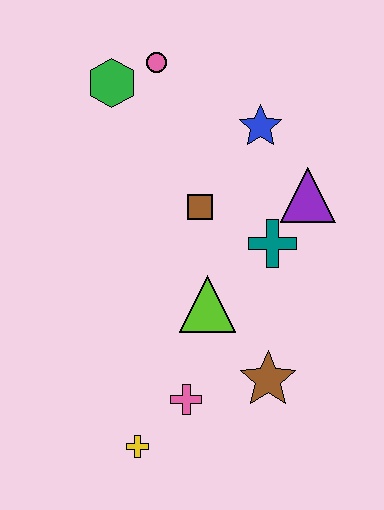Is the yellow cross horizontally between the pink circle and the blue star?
No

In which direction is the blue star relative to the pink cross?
The blue star is above the pink cross.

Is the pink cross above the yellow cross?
Yes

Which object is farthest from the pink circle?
The yellow cross is farthest from the pink circle.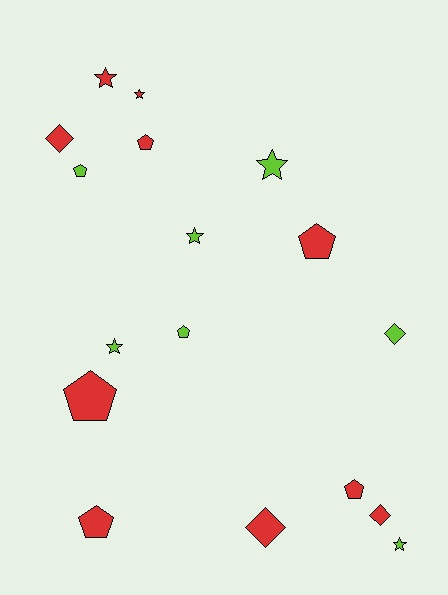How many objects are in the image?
There are 17 objects.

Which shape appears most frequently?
Pentagon, with 7 objects.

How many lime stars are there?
There are 4 lime stars.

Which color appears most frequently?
Red, with 10 objects.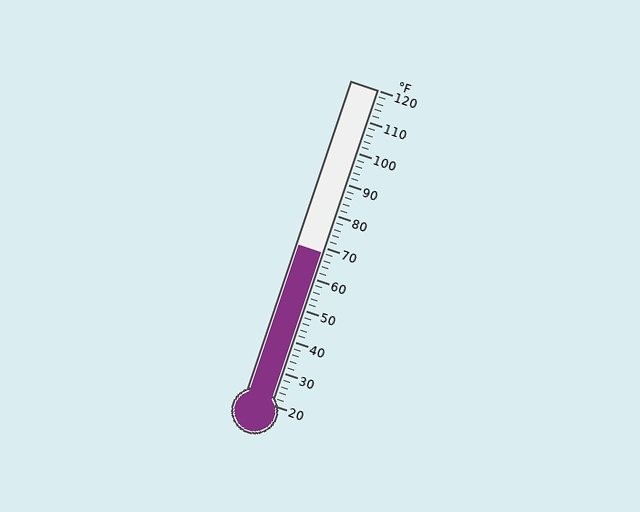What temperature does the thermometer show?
The thermometer shows approximately 68°F.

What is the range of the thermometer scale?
The thermometer scale ranges from 20°F to 120°F.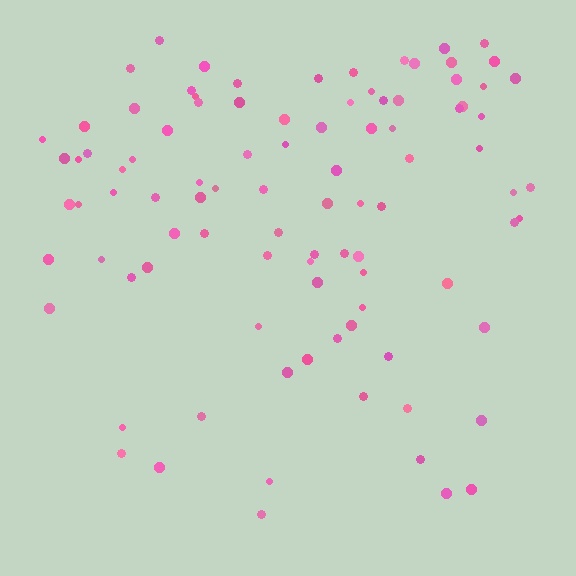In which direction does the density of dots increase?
From bottom to top, with the top side densest.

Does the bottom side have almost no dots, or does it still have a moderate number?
Still a moderate number, just noticeably fewer than the top.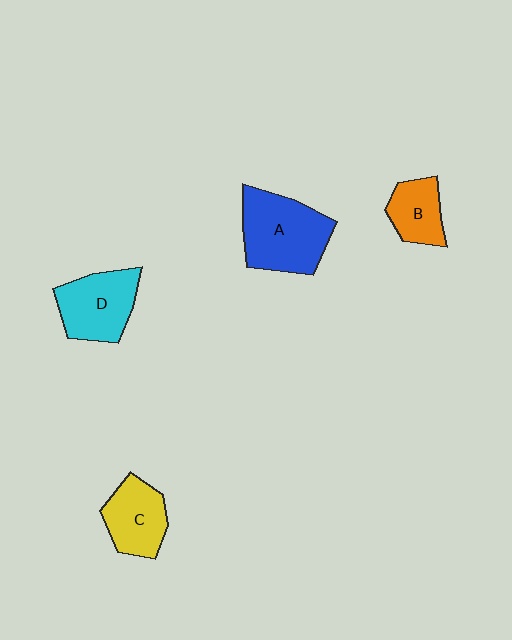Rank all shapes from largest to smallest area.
From largest to smallest: A (blue), D (cyan), C (yellow), B (orange).